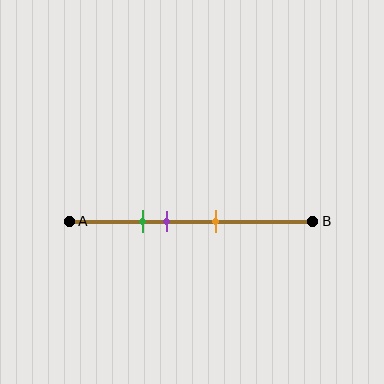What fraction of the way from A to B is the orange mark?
The orange mark is approximately 60% (0.6) of the way from A to B.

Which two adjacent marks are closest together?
The green and purple marks are the closest adjacent pair.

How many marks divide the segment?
There are 3 marks dividing the segment.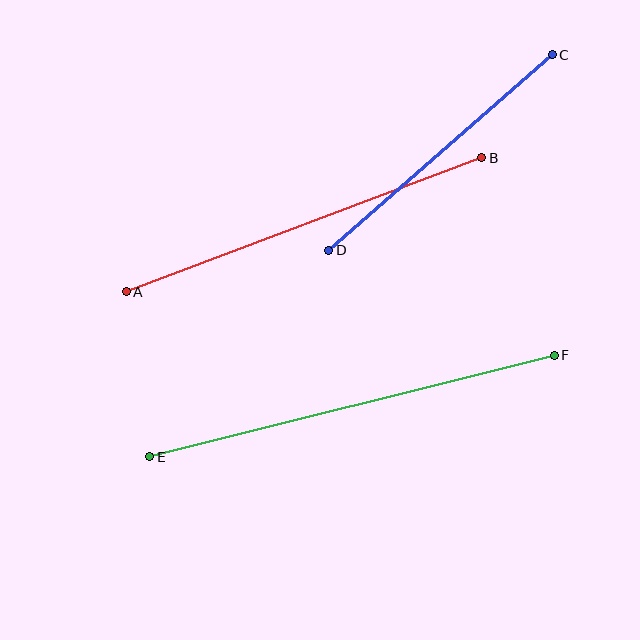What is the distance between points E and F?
The distance is approximately 417 pixels.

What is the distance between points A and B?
The distance is approximately 380 pixels.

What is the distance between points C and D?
The distance is approximately 297 pixels.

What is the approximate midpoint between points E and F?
The midpoint is at approximately (352, 406) pixels.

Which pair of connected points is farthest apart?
Points E and F are farthest apart.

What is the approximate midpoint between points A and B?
The midpoint is at approximately (304, 225) pixels.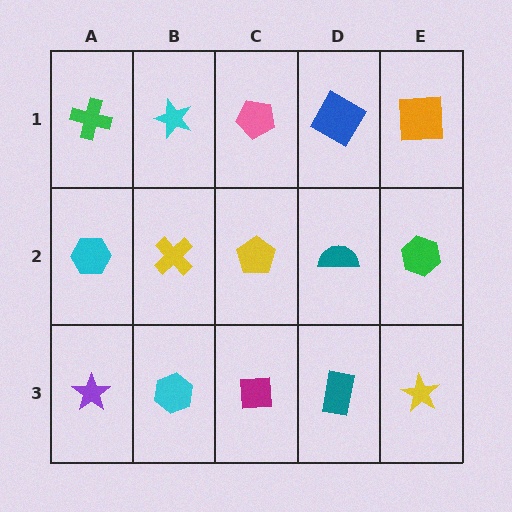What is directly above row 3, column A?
A cyan hexagon.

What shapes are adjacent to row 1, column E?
A green hexagon (row 2, column E), a blue square (row 1, column D).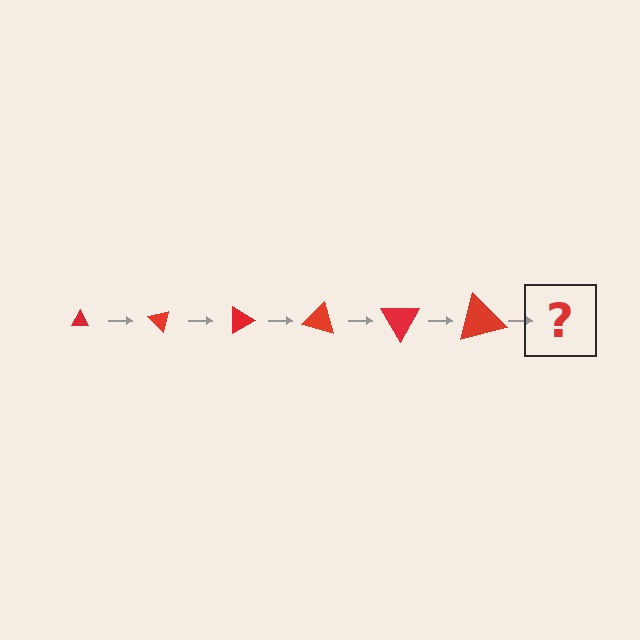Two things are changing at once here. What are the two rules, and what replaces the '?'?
The two rules are that the triangle grows larger each step and it rotates 45 degrees each step. The '?' should be a triangle, larger than the previous one and rotated 270 degrees from the start.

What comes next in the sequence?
The next element should be a triangle, larger than the previous one and rotated 270 degrees from the start.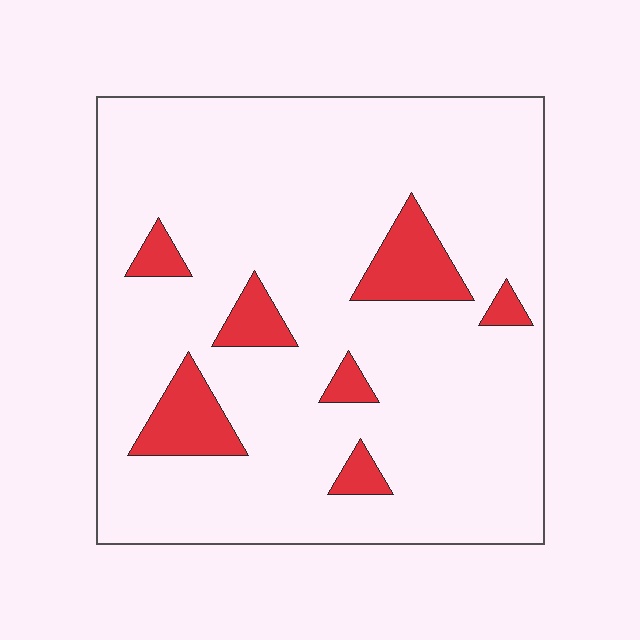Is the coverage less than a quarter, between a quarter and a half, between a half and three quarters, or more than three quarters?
Less than a quarter.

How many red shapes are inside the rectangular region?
7.